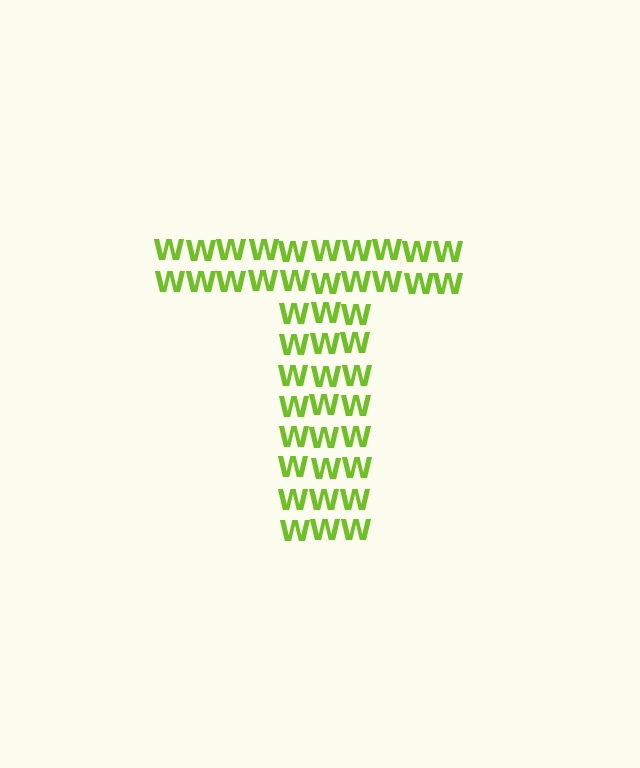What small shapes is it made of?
It is made of small letter W's.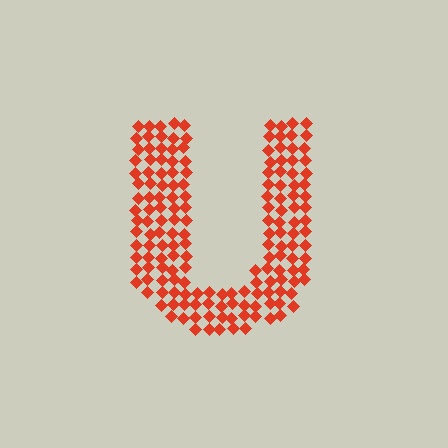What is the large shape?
The large shape is the letter U.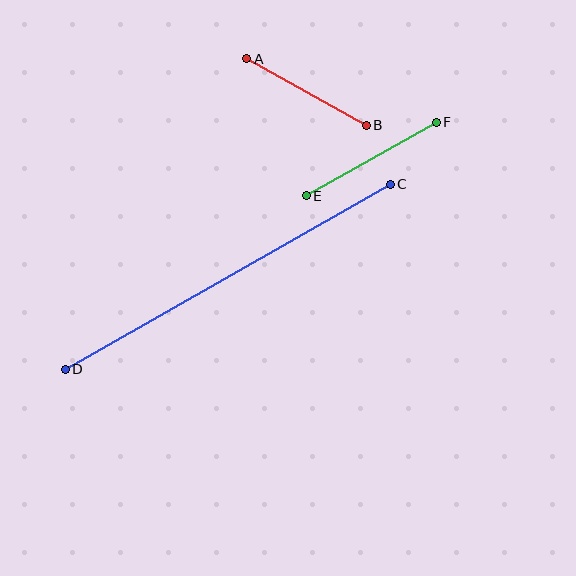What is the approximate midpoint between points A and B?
The midpoint is at approximately (306, 92) pixels.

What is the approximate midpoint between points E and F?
The midpoint is at approximately (371, 159) pixels.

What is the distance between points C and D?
The distance is approximately 374 pixels.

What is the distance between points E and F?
The distance is approximately 149 pixels.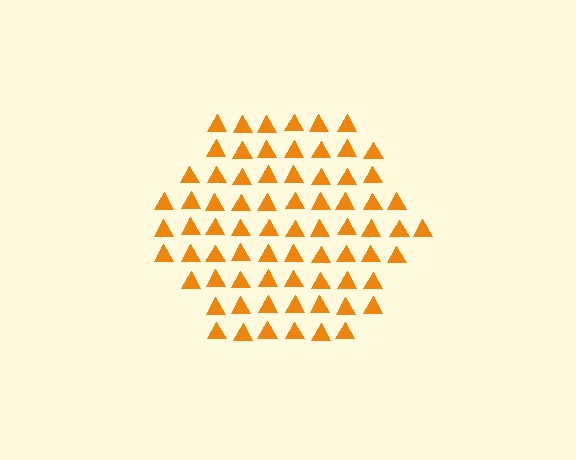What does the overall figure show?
The overall figure shows a hexagon.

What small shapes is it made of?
It is made of small triangles.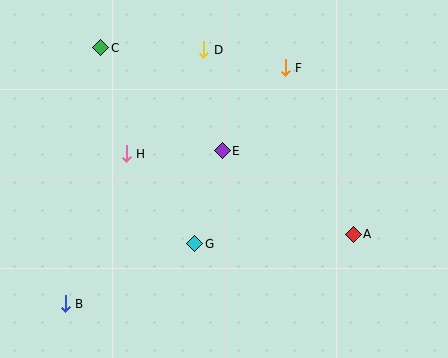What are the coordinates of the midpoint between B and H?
The midpoint between B and H is at (96, 229).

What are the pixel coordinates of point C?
Point C is at (101, 48).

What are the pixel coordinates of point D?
Point D is at (204, 50).